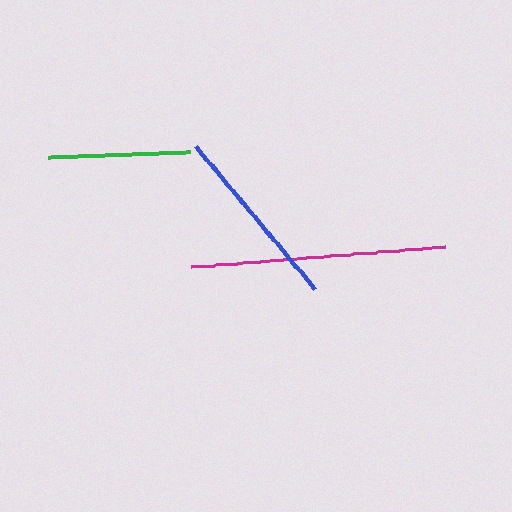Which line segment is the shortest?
The green line is the shortest at approximately 142 pixels.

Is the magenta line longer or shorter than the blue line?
The magenta line is longer than the blue line.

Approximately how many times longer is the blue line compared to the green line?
The blue line is approximately 1.3 times the length of the green line.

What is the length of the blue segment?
The blue segment is approximately 185 pixels long.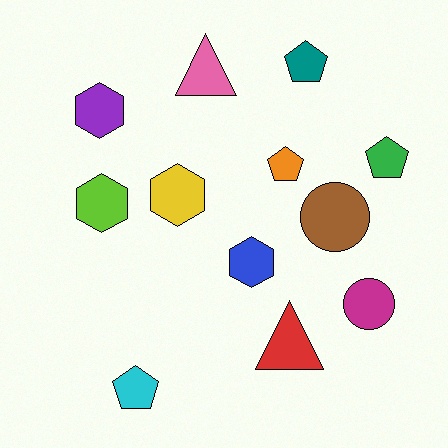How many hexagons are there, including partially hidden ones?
There are 4 hexagons.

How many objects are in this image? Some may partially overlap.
There are 12 objects.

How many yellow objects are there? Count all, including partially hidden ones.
There is 1 yellow object.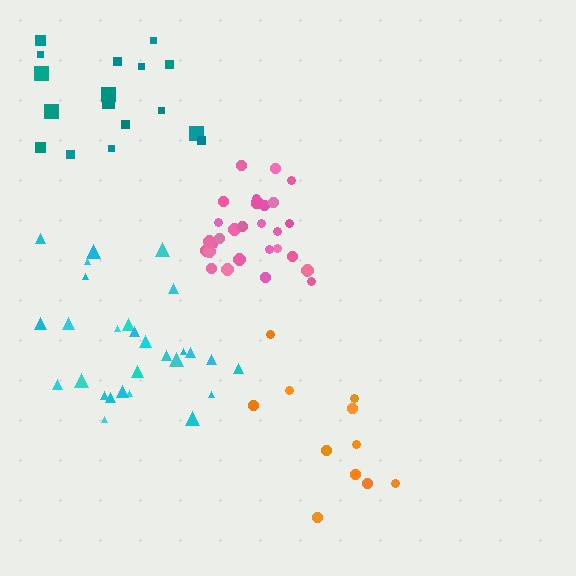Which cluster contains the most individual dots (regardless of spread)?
Pink (29).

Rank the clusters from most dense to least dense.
pink, cyan, orange, teal.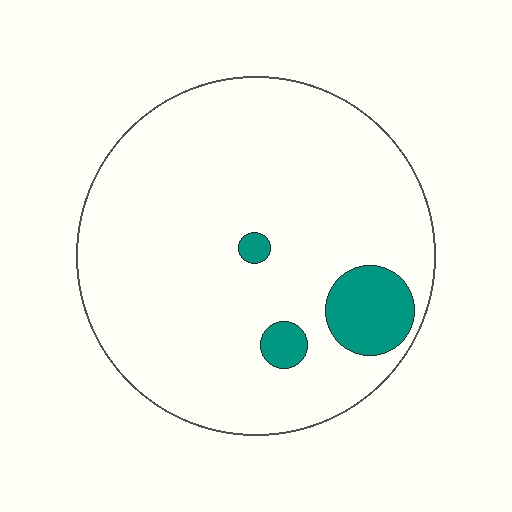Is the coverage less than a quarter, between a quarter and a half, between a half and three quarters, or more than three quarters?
Less than a quarter.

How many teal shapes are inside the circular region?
3.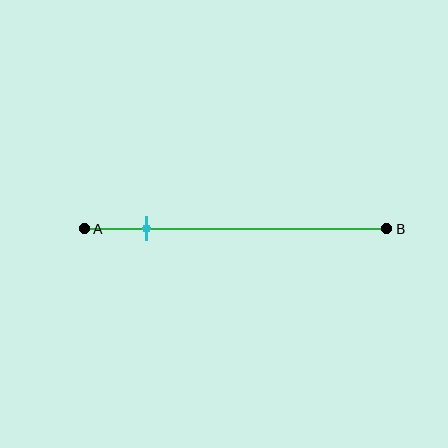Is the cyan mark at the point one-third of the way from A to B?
No, the mark is at about 20% from A, not at the 33% one-third point.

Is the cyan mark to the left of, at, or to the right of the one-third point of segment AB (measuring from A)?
The cyan mark is to the left of the one-third point of segment AB.